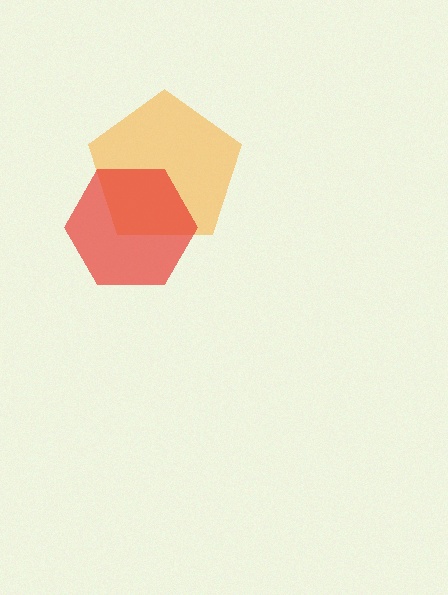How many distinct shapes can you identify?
There are 2 distinct shapes: an orange pentagon, a red hexagon.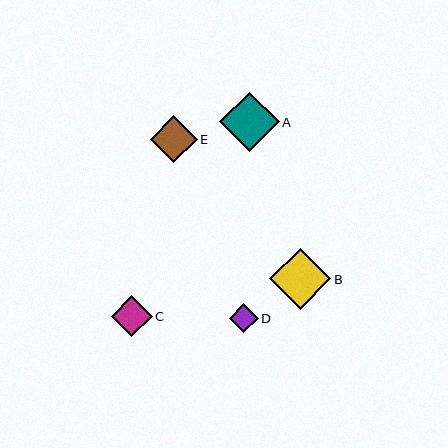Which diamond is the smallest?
Diamond D is the smallest with a size of approximately 29 pixels.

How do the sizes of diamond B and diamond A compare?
Diamond B and diamond A are approximately the same size.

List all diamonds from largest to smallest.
From largest to smallest: B, A, E, C, D.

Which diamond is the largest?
Diamond B is the largest with a size of approximately 61 pixels.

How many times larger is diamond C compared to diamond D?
Diamond C is approximately 1.4 times the size of diamond D.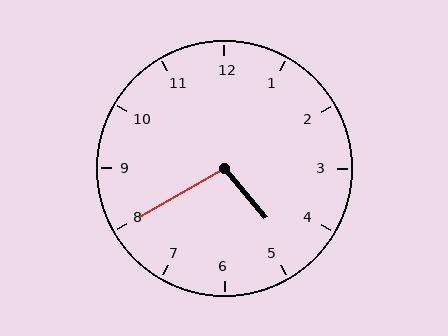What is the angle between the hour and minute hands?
Approximately 100 degrees.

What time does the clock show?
4:40.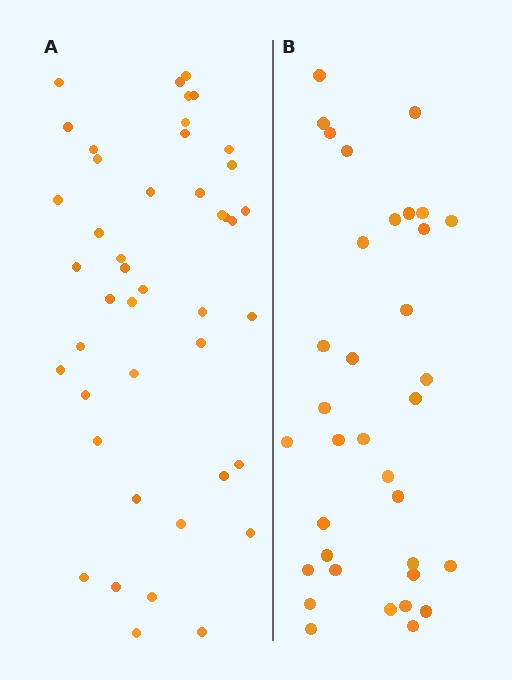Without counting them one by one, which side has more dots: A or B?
Region A (the left region) has more dots.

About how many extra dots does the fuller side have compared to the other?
Region A has roughly 8 or so more dots than region B.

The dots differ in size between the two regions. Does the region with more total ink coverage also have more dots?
No. Region B has more total ink coverage because its dots are larger, but region A actually contains more individual dots. Total area can be misleading — the number of items is what matters here.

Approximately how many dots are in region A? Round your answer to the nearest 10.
About 40 dots. (The exact count is 44, which rounds to 40.)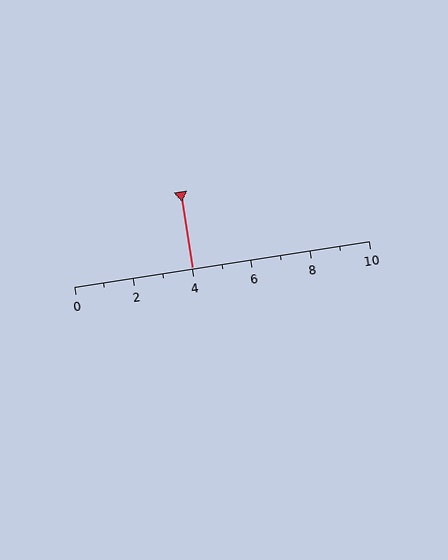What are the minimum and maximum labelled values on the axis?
The axis runs from 0 to 10.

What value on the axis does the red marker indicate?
The marker indicates approximately 4.